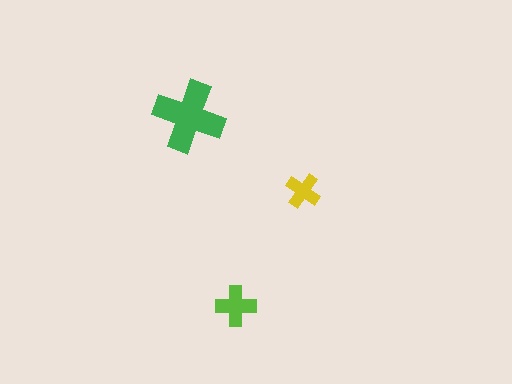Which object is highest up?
The green cross is topmost.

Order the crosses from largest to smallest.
the green one, the lime one, the yellow one.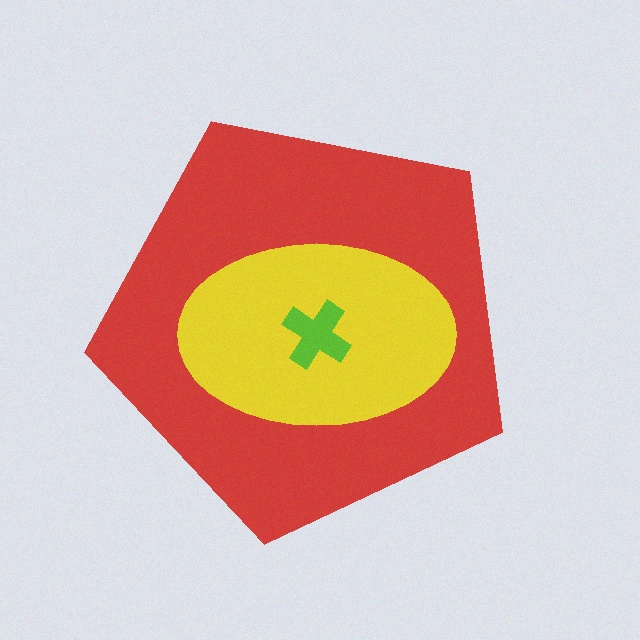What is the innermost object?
The lime cross.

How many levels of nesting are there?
3.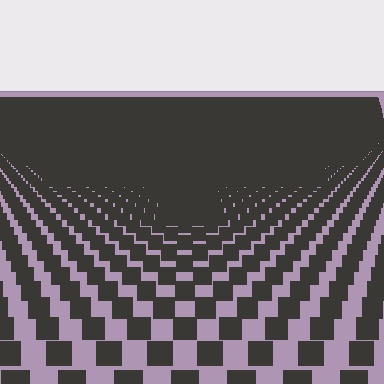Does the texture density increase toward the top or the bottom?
Density increases toward the top.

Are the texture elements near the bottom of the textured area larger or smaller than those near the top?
Larger. Near the bottom, elements are closer to the viewer and appear at a bigger on-screen size.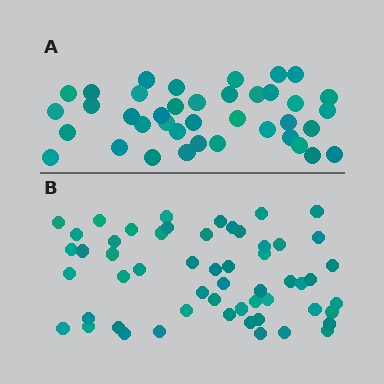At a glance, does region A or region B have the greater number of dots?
Region B (the bottom region) has more dots.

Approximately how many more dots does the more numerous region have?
Region B has approximately 15 more dots than region A.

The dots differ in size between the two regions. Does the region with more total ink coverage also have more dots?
No. Region A has more total ink coverage because its dots are larger, but region B actually contains more individual dots. Total area can be misleading — the number of items is what matters here.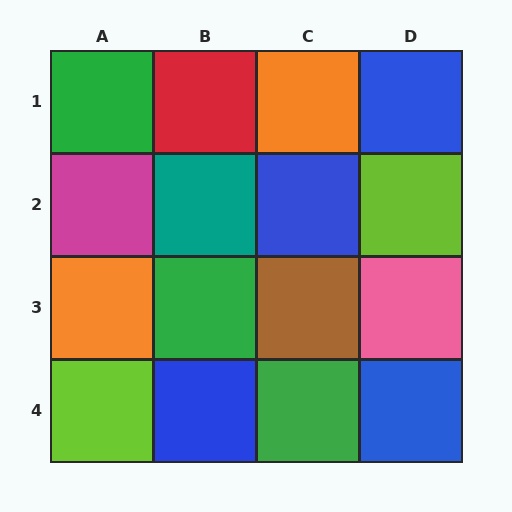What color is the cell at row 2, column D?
Lime.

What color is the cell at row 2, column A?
Magenta.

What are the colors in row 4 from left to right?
Lime, blue, green, blue.